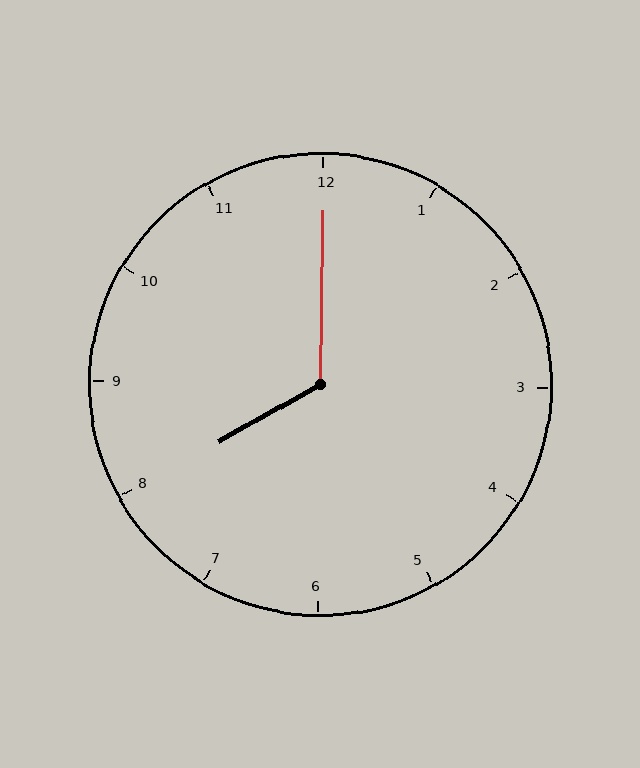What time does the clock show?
8:00.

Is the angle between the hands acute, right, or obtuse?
It is obtuse.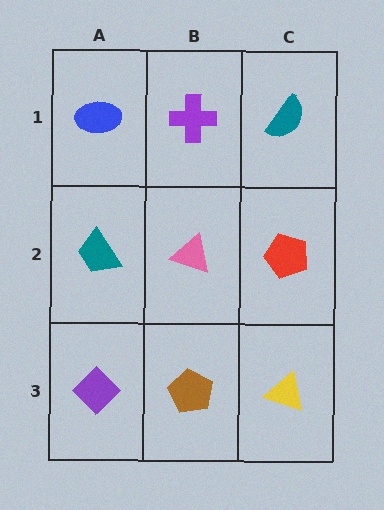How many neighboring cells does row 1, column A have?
2.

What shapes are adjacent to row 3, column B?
A pink triangle (row 2, column B), a purple diamond (row 3, column A), a yellow triangle (row 3, column C).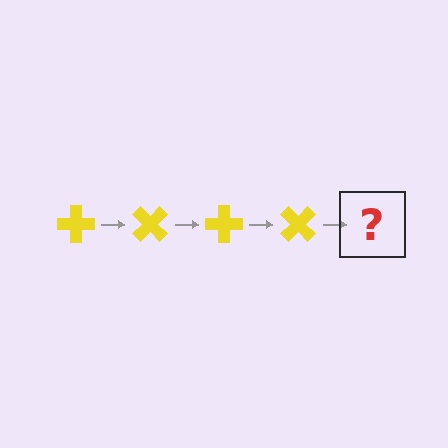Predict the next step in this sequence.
The next step is a yellow cross rotated 180 degrees.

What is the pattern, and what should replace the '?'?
The pattern is that the cross rotates 45 degrees each step. The '?' should be a yellow cross rotated 180 degrees.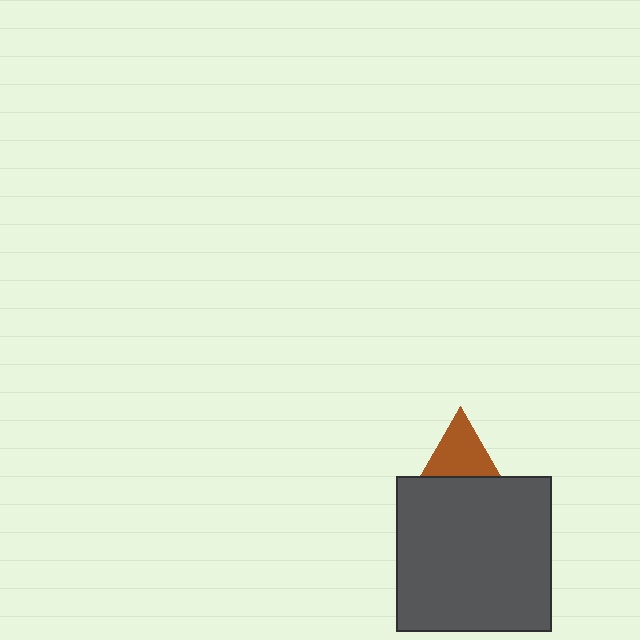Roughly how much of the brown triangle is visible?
Most of it is visible (roughly 69%).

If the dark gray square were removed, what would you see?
You would see the complete brown triangle.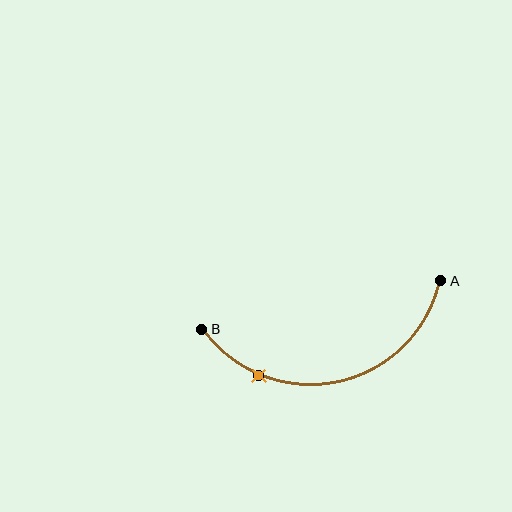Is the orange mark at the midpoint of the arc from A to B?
No. The orange mark lies on the arc but is closer to endpoint B. The arc midpoint would be at the point on the curve equidistant along the arc from both A and B.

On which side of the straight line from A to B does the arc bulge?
The arc bulges below the straight line connecting A and B.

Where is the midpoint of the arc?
The arc midpoint is the point on the curve farthest from the straight line joining A and B. It sits below that line.